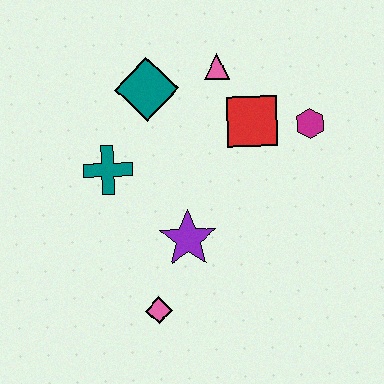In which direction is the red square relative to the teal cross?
The red square is to the right of the teal cross.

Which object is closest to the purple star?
The pink diamond is closest to the purple star.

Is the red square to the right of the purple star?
Yes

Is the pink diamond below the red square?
Yes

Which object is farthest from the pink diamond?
The pink triangle is farthest from the pink diamond.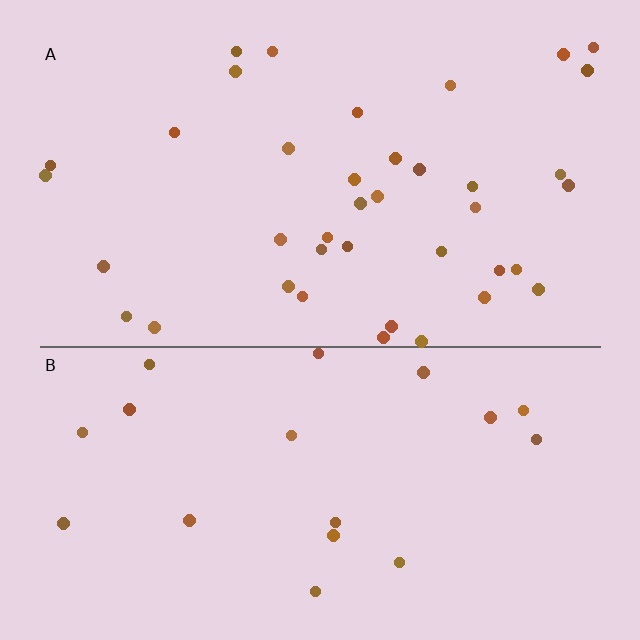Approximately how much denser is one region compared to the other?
Approximately 2.1× — region A over region B.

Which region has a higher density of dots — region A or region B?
A (the top).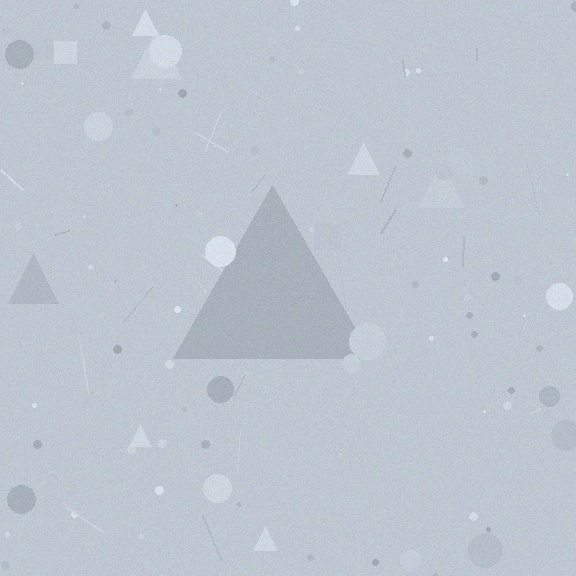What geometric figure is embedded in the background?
A triangle is embedded in the background.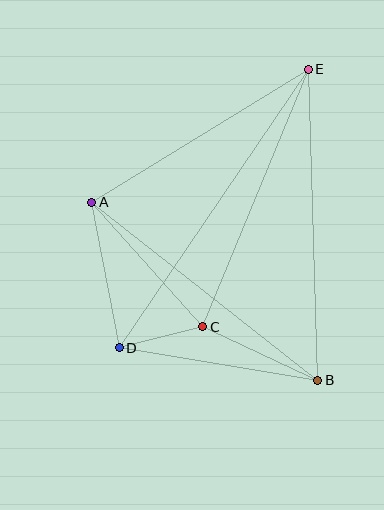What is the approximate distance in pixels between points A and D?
The distance between A and D is approximately 148 pixels.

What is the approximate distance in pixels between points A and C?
The distance between A and C is approximately 167 pixels.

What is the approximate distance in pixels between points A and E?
The distance between A and E is approximately 254 pixels.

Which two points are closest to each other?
Points C and D are closest to each other.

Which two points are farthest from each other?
Points D and E are farthest from each other.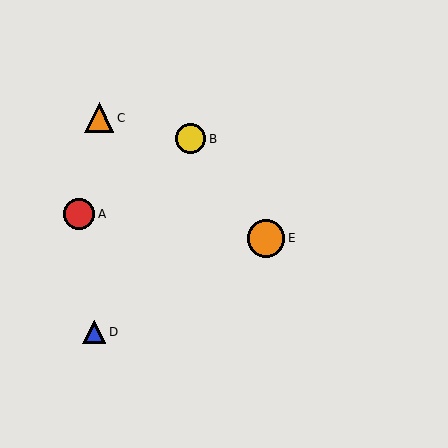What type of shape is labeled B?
Shape B is a yellow circle.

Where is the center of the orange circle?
The center of the orange circle is at (266, 238).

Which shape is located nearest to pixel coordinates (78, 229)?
The red circle (labeled A) at (79, 214) is nearest to that location.